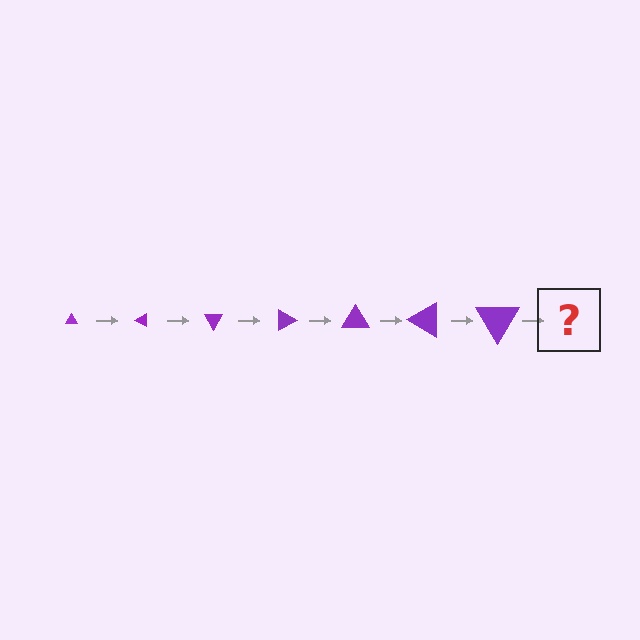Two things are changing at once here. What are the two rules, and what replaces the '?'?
The two rules are that the triangle grows larger each step and it rotates 30 degrees each step. The '?' should be a triangle, larger than the previous one and rotated 210 degrees from the start.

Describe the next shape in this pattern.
It should be a triangle, larger than the previous one and rotated 210 degrees from the start.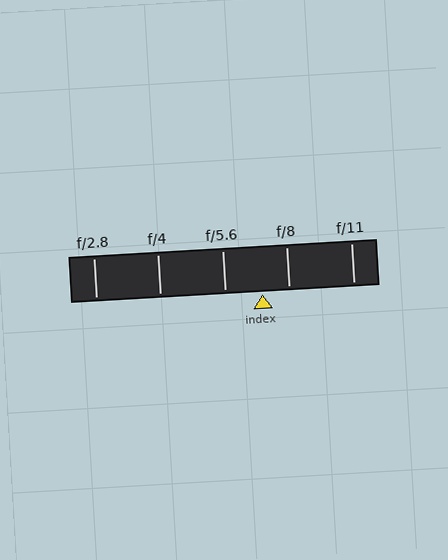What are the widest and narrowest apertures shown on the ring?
The widest aperture shown is f/2.8 and the narrowest is f/11.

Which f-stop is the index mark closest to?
The index mark is closest to f/8.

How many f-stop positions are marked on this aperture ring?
There are 5 f-stop positions marked.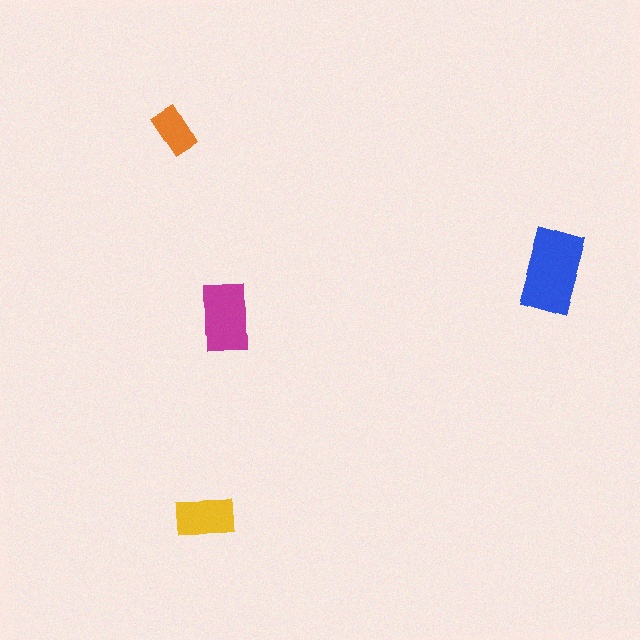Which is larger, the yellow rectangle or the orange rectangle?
The yellow one.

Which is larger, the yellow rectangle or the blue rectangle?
The blue one.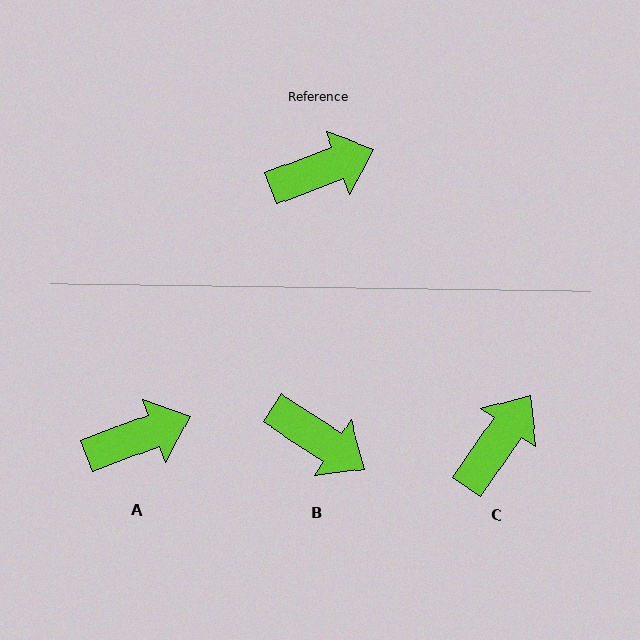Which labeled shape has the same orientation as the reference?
A.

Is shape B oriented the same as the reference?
No, it is off by about 53 degrees.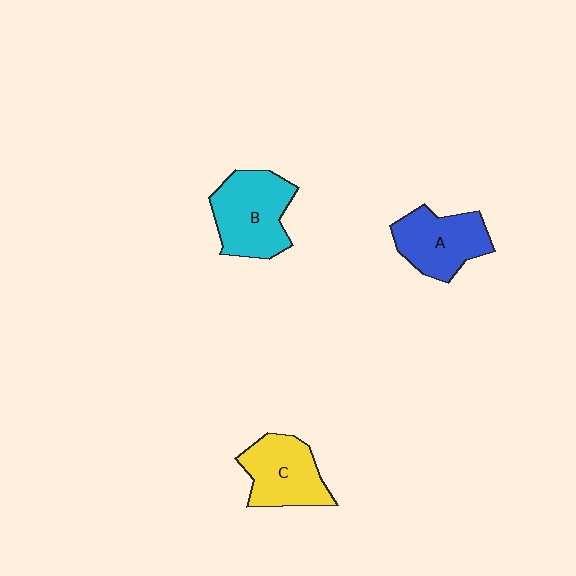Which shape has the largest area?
Shape B (cyan).